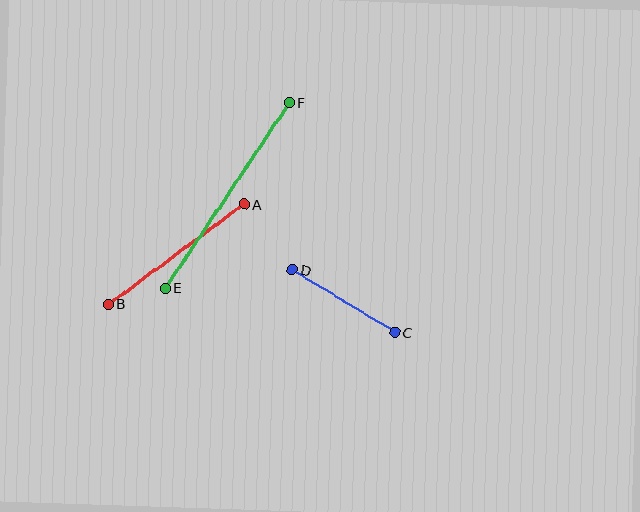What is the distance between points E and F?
The distance is approximately 223 pixels.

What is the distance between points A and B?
The distance is approximately 169 pixels.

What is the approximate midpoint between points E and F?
The midpoint is at approximately (227, 195) pixels.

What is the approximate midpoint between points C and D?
The midpoint is at approximately (344, 301) pixels.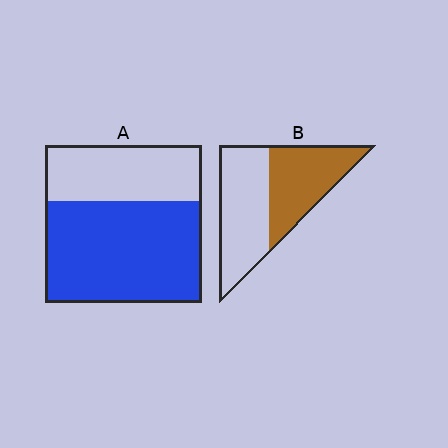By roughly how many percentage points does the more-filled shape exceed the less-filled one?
By roughly 20 percentage points (A over B).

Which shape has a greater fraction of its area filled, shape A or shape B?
Shape A.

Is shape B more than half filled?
Roughly half.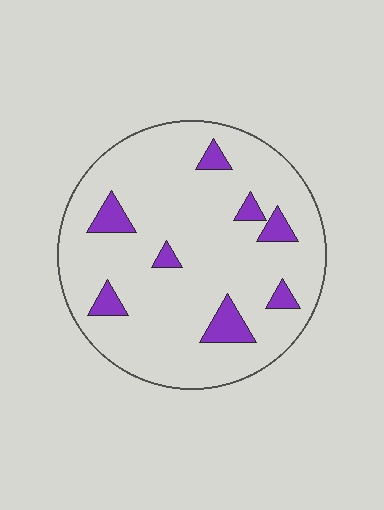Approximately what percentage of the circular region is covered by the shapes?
Approximately 10%.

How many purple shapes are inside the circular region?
8.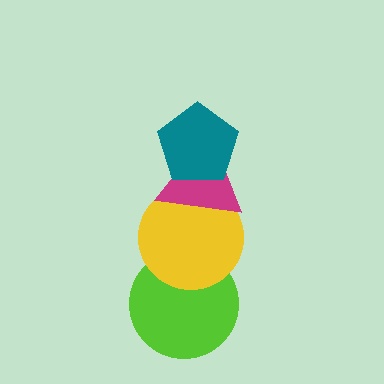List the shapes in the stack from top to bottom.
From top to bottom: the teal pentagon, the magenta triangle, the yellow circle, the lime circle.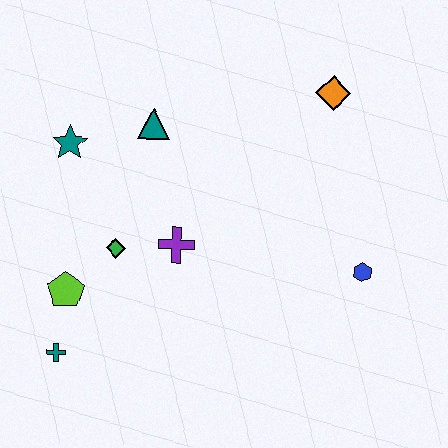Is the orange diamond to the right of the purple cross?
Yes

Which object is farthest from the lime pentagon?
The orange diamond is farthest from the lime pentagon.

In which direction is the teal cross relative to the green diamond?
The teal cross is below the green diamond.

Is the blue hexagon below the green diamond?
Yes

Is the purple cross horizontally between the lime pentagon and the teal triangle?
No